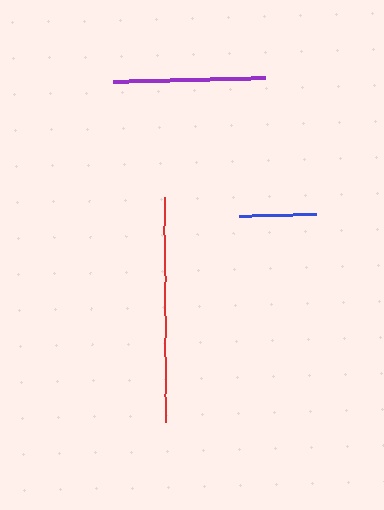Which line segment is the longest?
The red line is the longest at approximately 225 pixels.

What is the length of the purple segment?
The purple segment is approximately 152 pixels long.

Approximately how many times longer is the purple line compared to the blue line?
The purple line is approximately 2.0 times the length of the blue line.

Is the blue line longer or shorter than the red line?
The red line is longer than the blue line.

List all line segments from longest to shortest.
From longest to shortest: red, purple, blue.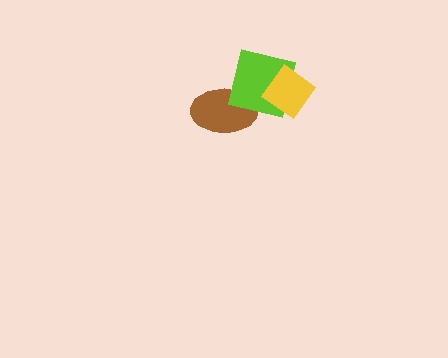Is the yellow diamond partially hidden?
No, no other shape covers it.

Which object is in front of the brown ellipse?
The lime square is in front of the brown ellipse.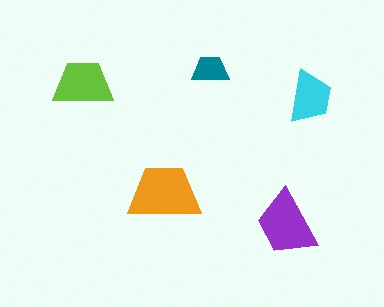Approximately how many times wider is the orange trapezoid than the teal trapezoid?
About 2 times wider.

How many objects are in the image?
There are 5 objects in the image.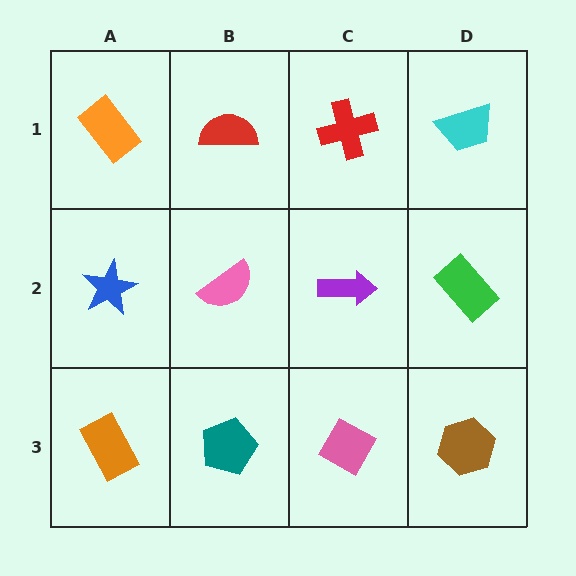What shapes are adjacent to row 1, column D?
A green rectangle (row 2, column D), a red cross (row 1, column C).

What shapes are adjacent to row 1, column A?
A blue star (row 2, column A), a red semicircle (row 1, column B).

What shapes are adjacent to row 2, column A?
An orange rectangle (row 1, column A), an orange rectangle (row 3, column A), a pink semicircle (row 2, column B).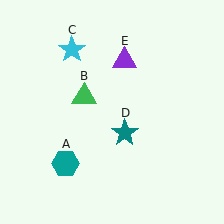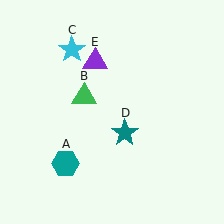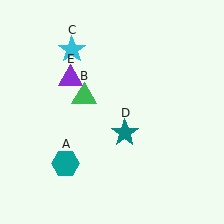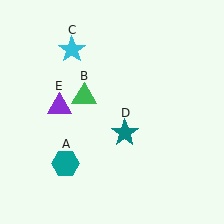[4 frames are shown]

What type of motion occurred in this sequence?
The purple triangle (object E) rotated counterclockwise around the center of the scene.